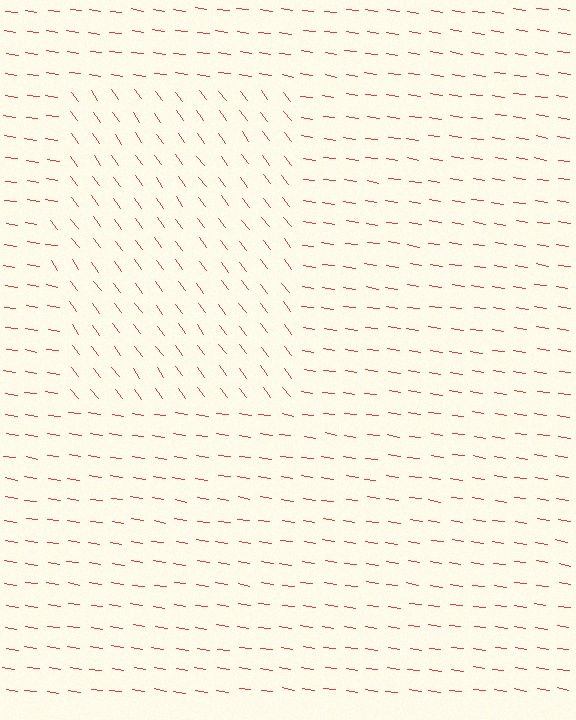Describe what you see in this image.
The image is filled with small red line segments. A rectangle region in the image has lines oriented differently from the surrounding lines, creating a visible texture boundary.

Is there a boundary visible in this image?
Yes, there is a texture boundary formed by a change in line orientation.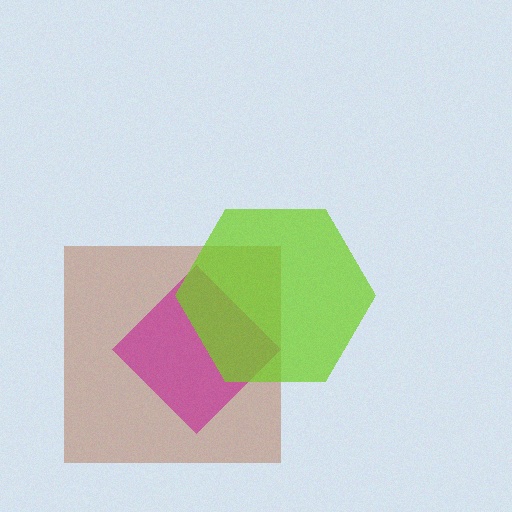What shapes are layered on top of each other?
The layered shapes are: a brown square, a magenta diamond, a lime hexagon.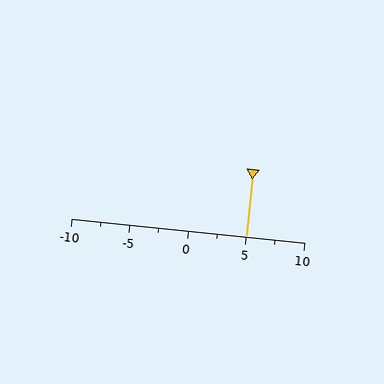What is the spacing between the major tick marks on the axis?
The major ticks are spaced 5 apart.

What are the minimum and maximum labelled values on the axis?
The axis runs from -10 to 10.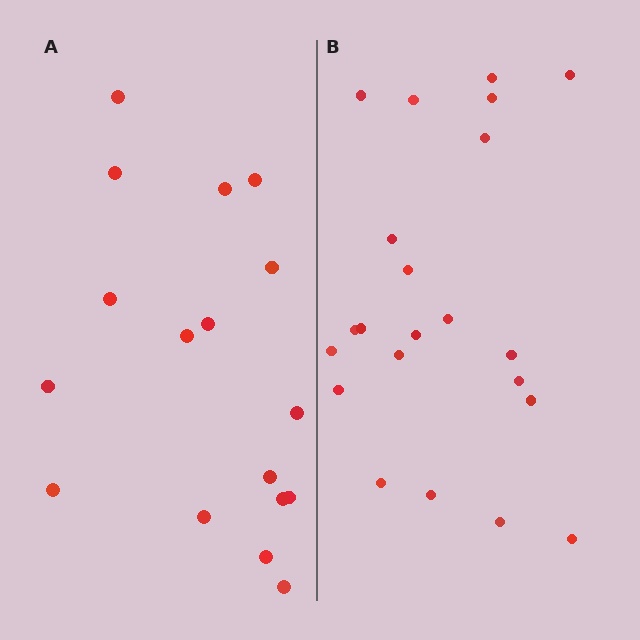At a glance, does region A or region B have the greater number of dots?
Region B (the right region) has more dots.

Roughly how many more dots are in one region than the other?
Region B has about 5 more dots than region A.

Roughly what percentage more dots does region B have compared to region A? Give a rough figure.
About 30% more.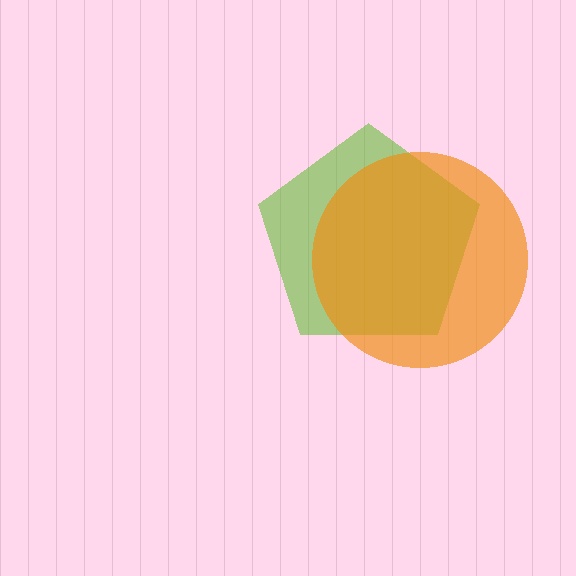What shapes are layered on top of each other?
The layered shapes are: a lime pentagon, an orange circle.